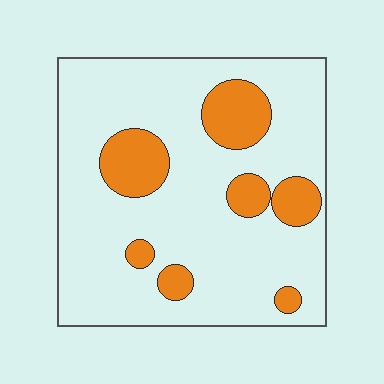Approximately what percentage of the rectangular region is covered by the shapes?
Approximately 20%.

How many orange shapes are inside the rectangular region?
7.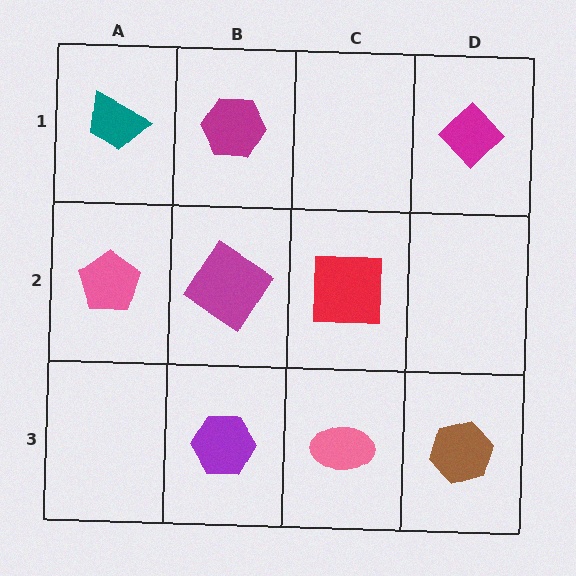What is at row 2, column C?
A red square.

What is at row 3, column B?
A purple hexagon.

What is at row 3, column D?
A brown hexagon.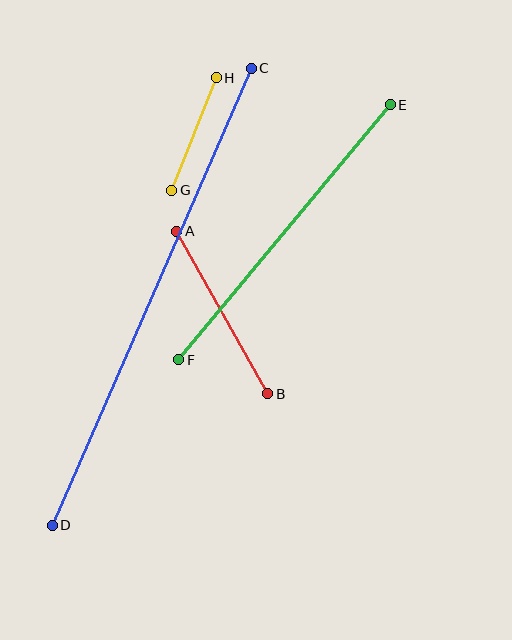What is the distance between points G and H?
The distance is approximately 121 pixels.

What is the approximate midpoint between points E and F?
The midpoint is at approximately (285, 232) pixels.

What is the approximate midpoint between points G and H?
The midpoint is at approximately (194, 134) pixels.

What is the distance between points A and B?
The distance is approximately 186 pixels.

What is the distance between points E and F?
The distance is approximately 332 pixels.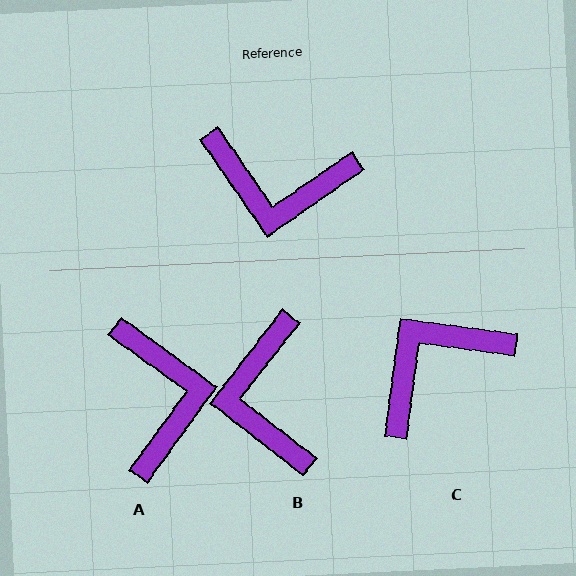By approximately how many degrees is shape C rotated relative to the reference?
Approximately 132 degrees clockwise.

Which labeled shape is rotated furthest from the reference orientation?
C, about 132 degrees away.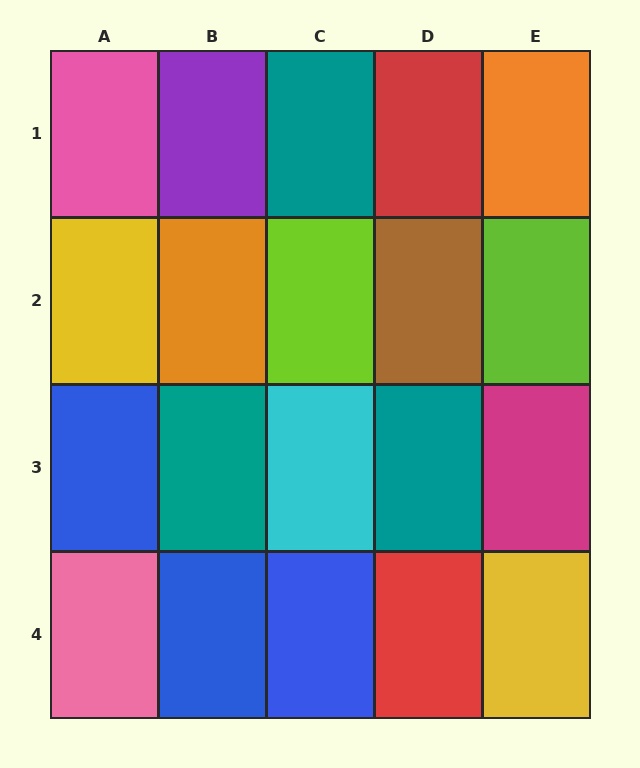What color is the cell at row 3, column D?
Teal.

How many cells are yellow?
2 cells are yellow.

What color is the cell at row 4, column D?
Red.